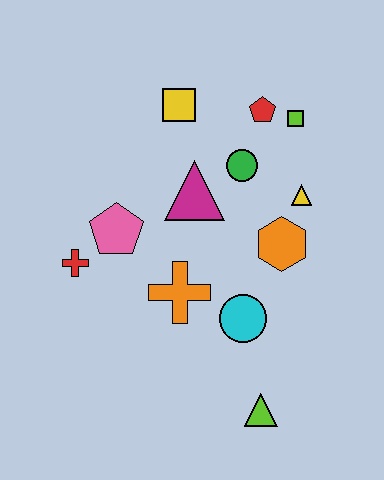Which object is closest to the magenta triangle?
The green circle is closest to the magenta triangle.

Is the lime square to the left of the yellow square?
No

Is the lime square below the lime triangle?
No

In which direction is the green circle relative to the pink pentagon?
The green circle is to the right of the pink pentagon.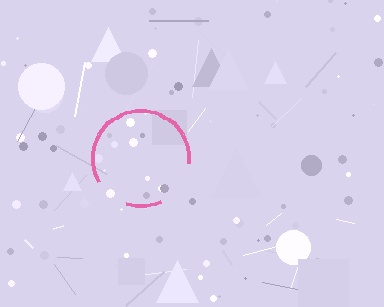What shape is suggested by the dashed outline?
The dashed outline suggests a circle.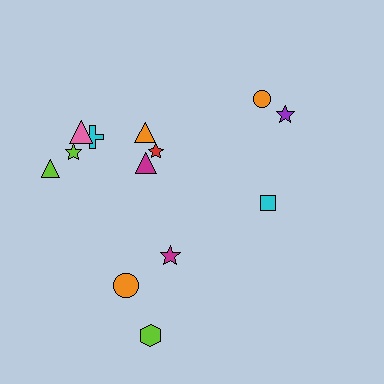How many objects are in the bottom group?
There are 3 objects.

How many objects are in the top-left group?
There are 7 objects.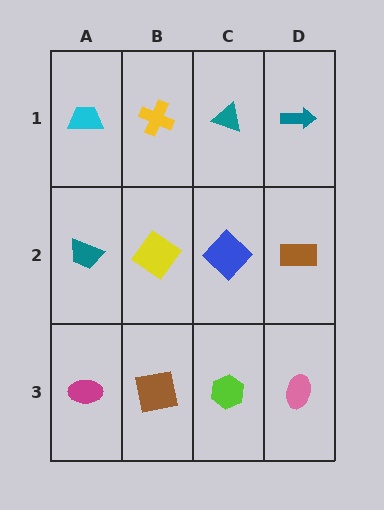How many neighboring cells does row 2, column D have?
3.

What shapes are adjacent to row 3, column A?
A teal trapezoid (row 2, column A), a brown square (row 3, column B).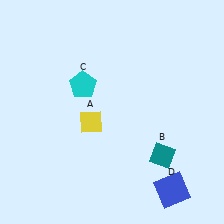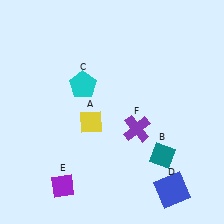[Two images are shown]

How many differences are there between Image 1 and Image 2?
There are 2 differences between the two images.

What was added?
A purple diamond (E), a purple cross (F) were added in Image 2.